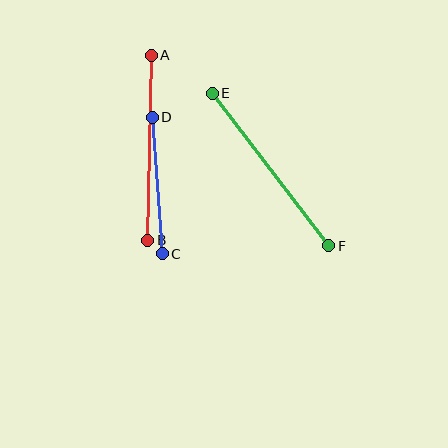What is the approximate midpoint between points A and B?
The midpoint is at approximately (149, 148) pixels.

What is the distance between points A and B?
The distance is approximately 185 pixels.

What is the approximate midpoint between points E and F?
The midpoint is at approximately (271, 169) pixels.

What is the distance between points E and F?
The distance is approximately 192 pixels.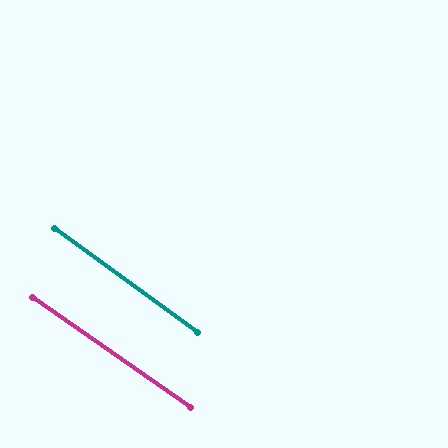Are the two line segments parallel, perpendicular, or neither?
Parallel — their directions differ by only 1.0°.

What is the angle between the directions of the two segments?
Approximately 1 degree.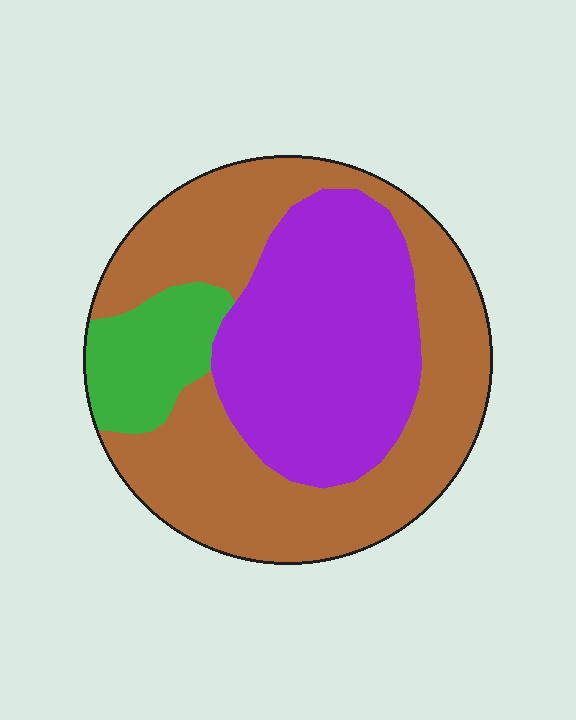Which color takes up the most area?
Brown, at roughly 55%.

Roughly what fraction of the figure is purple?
Purple covers 35% of the figure.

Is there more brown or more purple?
Brown.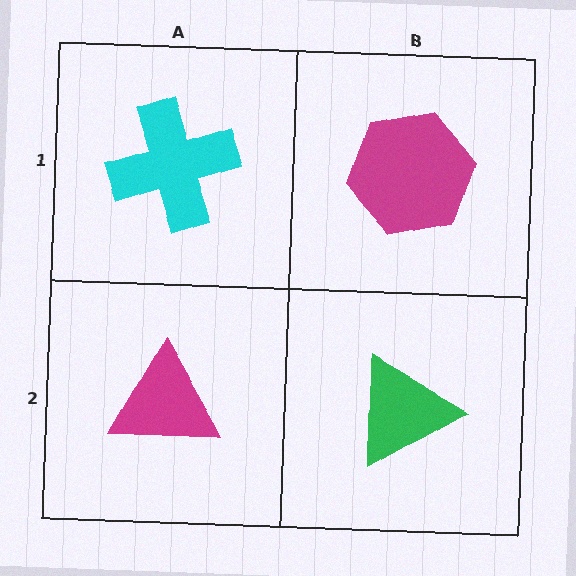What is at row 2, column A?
A magenta triangle.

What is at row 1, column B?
A magenta hexagon.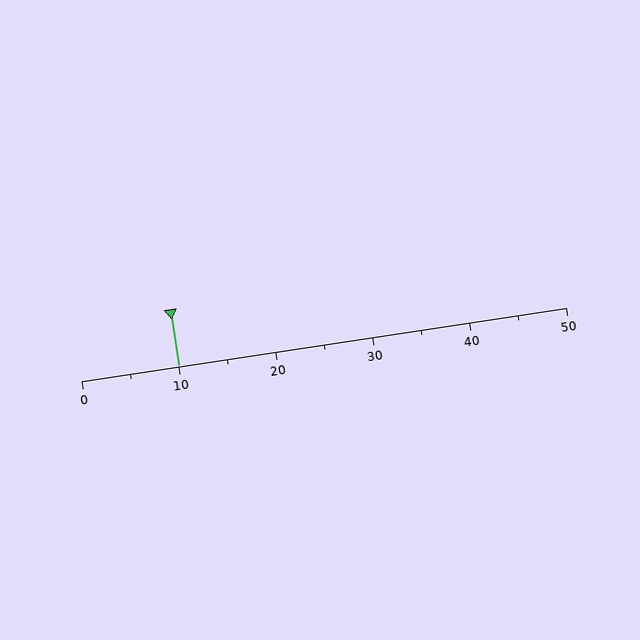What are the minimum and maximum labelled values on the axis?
The axis runs from 0 to 50.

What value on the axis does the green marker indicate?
The marker indicates approximately 10.